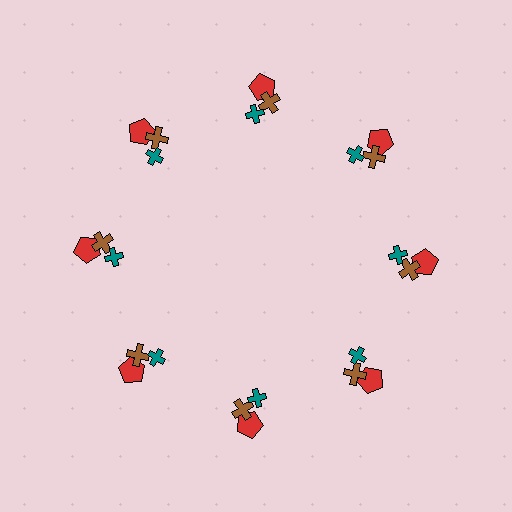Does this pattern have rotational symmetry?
Yes, this pattern has 8-fold rotational symmetry. It looks the same after rotating 45 degrees around the center.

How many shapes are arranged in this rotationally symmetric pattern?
There are 24 shapes, arranged in 8 groups of 3.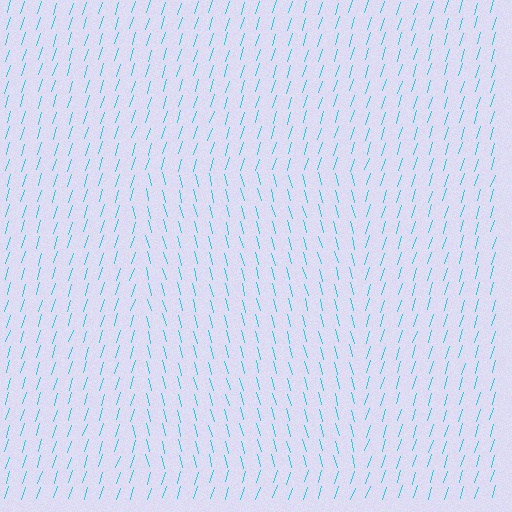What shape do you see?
I see a rectangle.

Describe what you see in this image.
The image is filled with small cyan line segments. A rectangle region in the image has lines oriented differently from the surrounding lines, creating a visible texture boundary.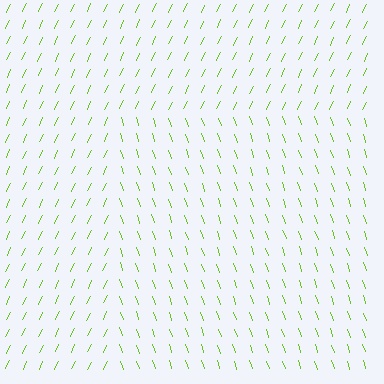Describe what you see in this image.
The image is filled with small lime line segments. A rectangle region in the image has lines oriented differently from the surrounding lines, creating a visible texture boundary.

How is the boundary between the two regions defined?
The boundary is defined purely by a change in line orientation (approximately 45 degrees difference). All lines are the same color and thickness.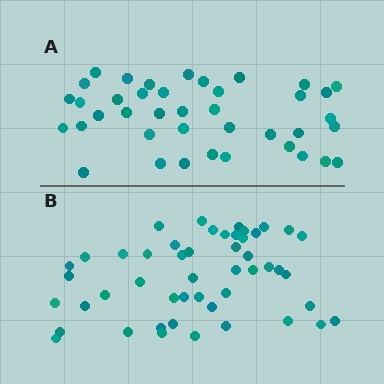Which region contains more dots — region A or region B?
Region B (the bottom region) has more dots.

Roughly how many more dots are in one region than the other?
Region B has roughly 8 or so more dots than region A.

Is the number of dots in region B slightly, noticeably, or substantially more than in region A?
Region B has only slightly more — the two regions are fairly close. The ratio is roughly 1.2 to 1.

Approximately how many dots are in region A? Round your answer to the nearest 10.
About 40 dots.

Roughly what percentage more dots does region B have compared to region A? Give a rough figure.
About 20% more.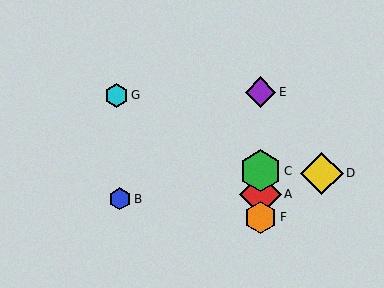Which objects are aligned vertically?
Objects A, C, E, F are aligned vertically.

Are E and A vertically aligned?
Yes, both are at x≈260.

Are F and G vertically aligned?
No, F is at x≈260 and G is at x≈116.